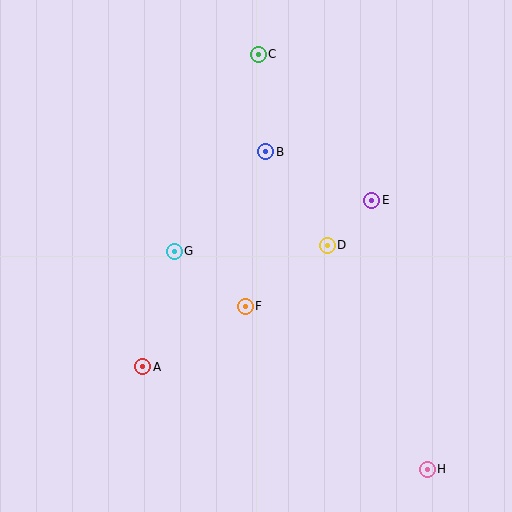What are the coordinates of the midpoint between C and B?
The midpoint between C and B is at (262, 103).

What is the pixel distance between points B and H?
The distance between B and H is 356 pixels.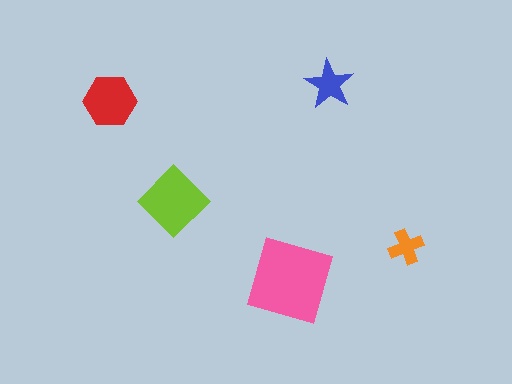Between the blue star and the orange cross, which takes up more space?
The blue star.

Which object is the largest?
The pink square.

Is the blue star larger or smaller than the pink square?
Smaller.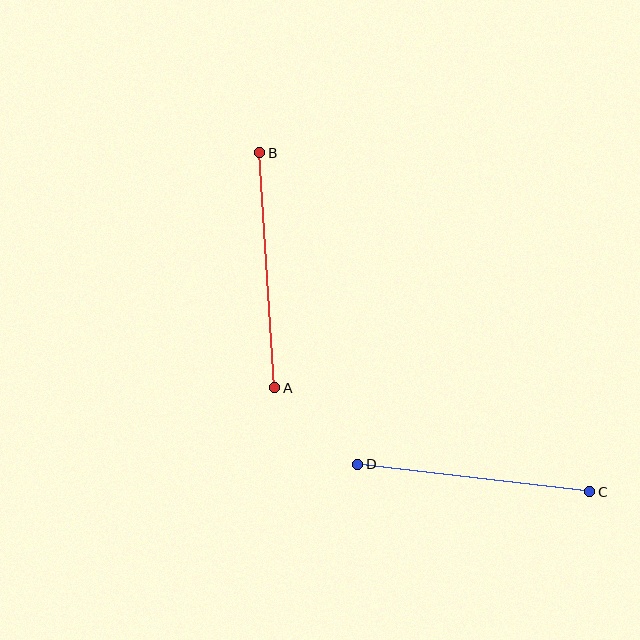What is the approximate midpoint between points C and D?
The midpoint is at approximately (474, 478) pixels.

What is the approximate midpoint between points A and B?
The midpoint is at approximately (267, 270) pixels.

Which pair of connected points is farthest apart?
Points A and B are farthest apart.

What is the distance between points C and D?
The distance is approximately 234 pixels.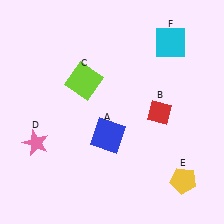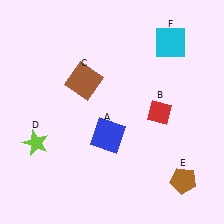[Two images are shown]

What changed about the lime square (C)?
In Image 1, C is lime. In Image 2, it changed to brown.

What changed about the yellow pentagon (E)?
In Image 1, E is yellow. In Image 2, it changed to brown.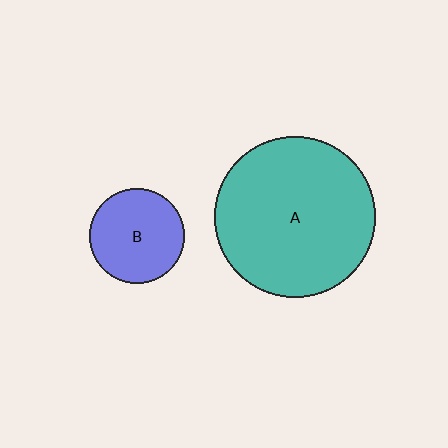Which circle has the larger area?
Circle A (teal).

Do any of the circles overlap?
No, none of the circles overlap.